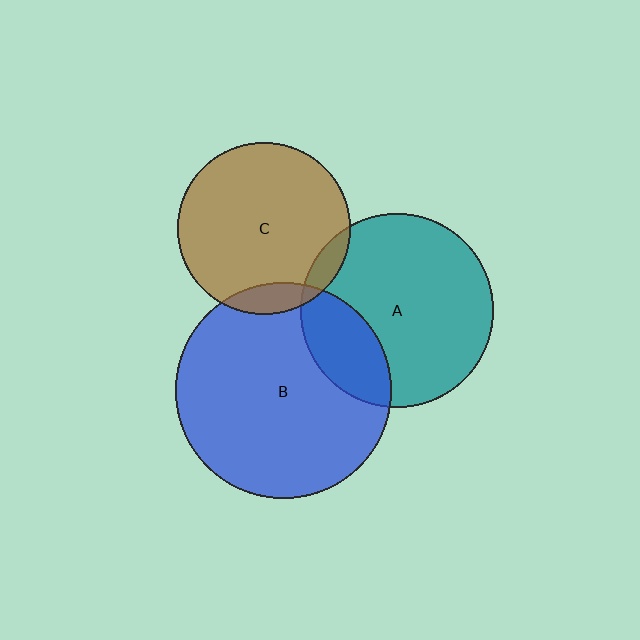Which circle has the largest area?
Circle B (blue).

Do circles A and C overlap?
Yes.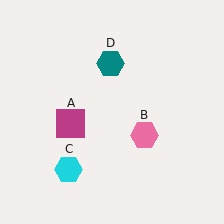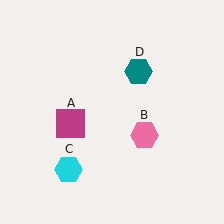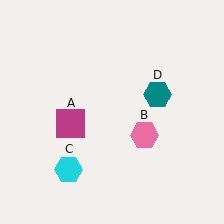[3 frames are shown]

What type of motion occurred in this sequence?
The teal hexagon (object D) rotated clockwise around the center of the scene.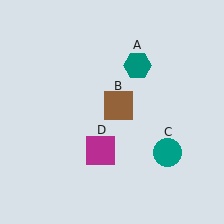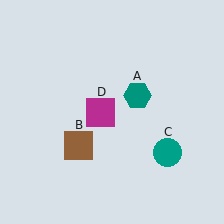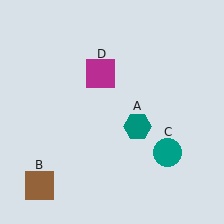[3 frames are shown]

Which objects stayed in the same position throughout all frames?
Teal circle (object C) remained stationary.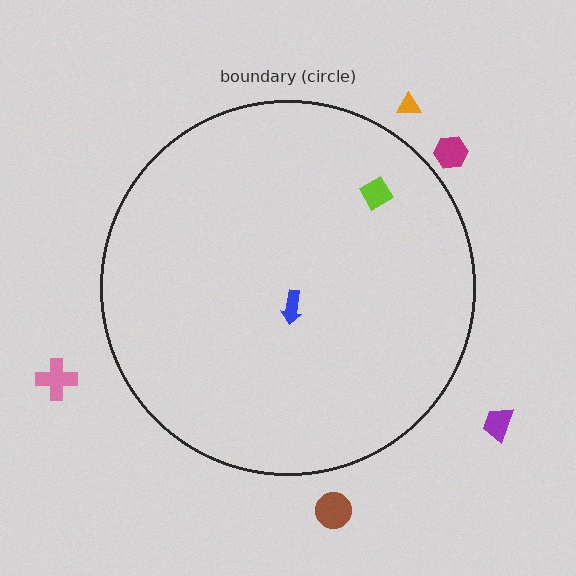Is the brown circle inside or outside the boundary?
Outside.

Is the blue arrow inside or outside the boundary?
Inside.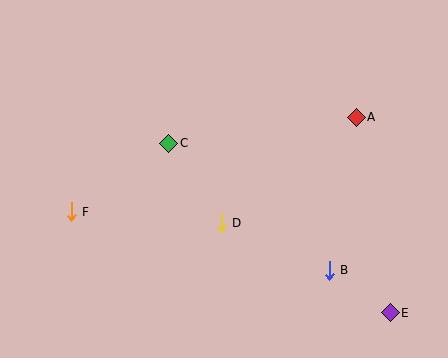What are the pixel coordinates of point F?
Point F is at (71, 212).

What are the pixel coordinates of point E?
Point E is at (390, 313).